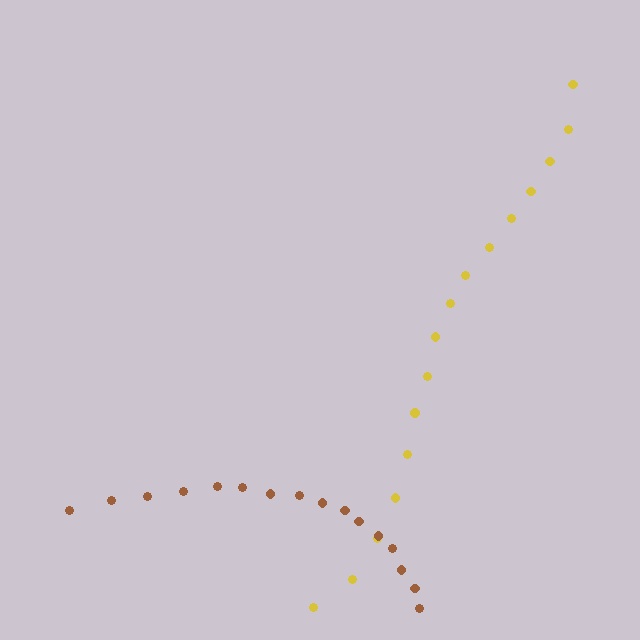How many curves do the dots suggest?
There are 2 distinct paths.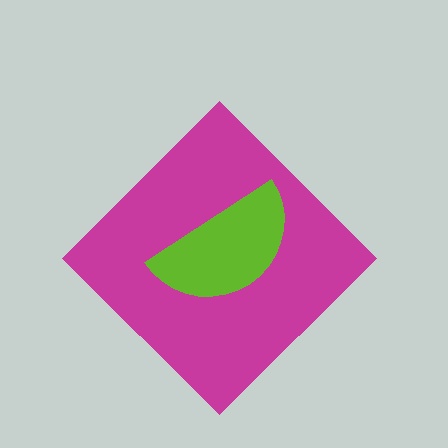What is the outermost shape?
The magenta diamond.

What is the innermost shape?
The lime semicircle.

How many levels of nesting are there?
2.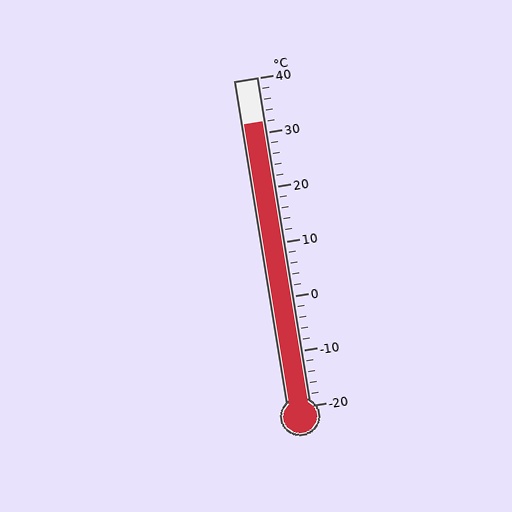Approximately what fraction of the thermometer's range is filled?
The thermometer is filled to approximately 85% of its range.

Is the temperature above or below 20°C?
The temperature is above 20°C.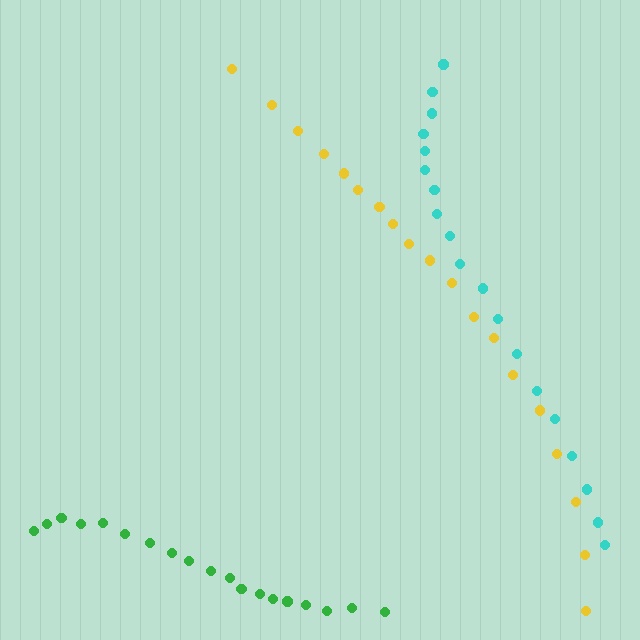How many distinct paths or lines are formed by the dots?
There are 3 distinct paths.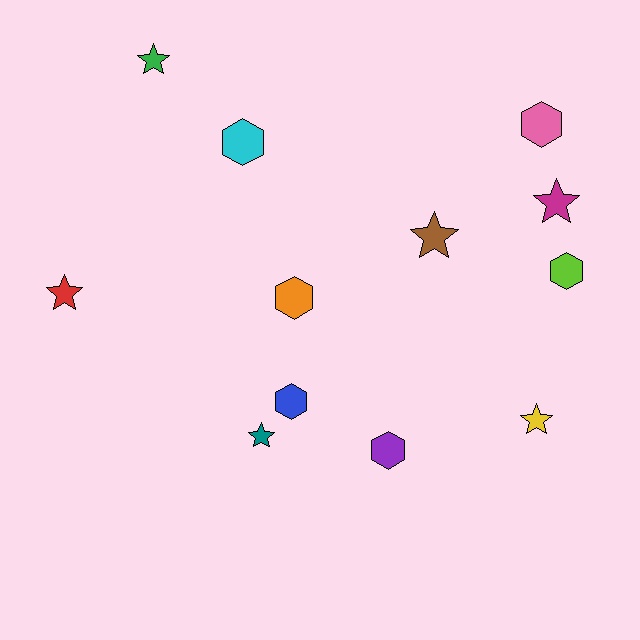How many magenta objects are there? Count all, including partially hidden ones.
There is 1 magenta object.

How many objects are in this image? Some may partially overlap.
There are 12 objects.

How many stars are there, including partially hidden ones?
There are 6 stars.